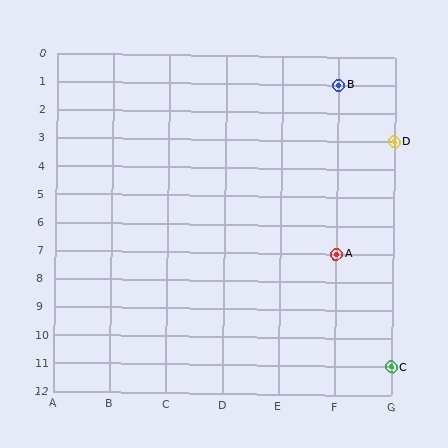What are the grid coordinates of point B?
Point B is at grid coordinates (F, 1).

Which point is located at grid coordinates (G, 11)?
Point C is at (G, 11).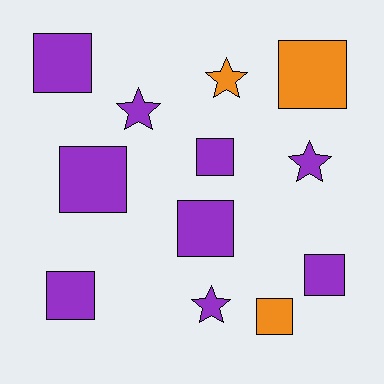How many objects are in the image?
There are 12 objects.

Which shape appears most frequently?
Square, with 8 objects.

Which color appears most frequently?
Purple, with 9 objects.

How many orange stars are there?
There is 1 orange star.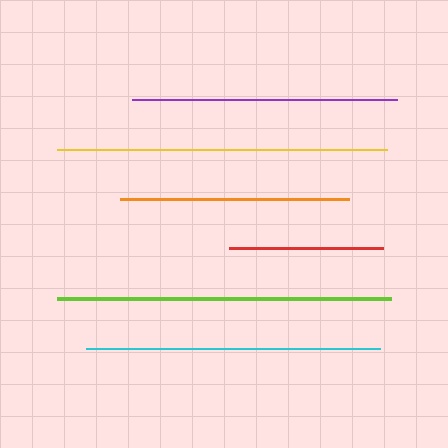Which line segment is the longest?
The lime line is the longest at approximately 334 pixels.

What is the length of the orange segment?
The orange segment is approximately 228 pixels long.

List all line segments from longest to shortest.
From longest to shortest: lime, yellow, cyan, purple, orange, red.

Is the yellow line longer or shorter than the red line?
The yellow line is longer than the red line.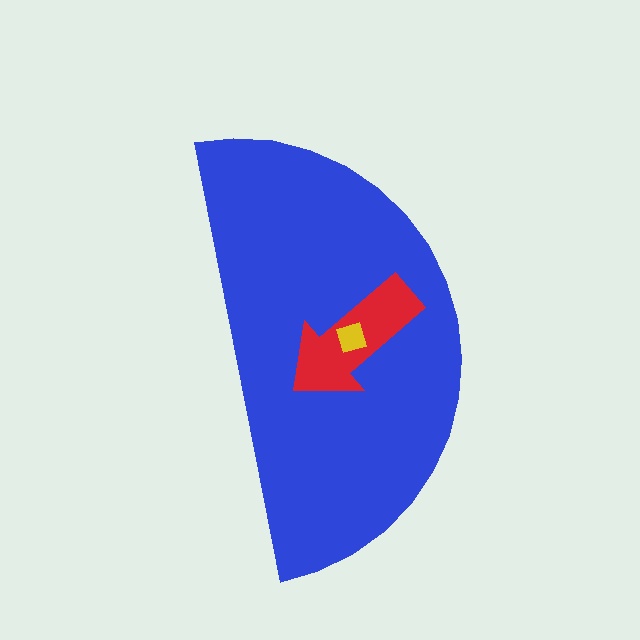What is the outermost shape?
The blue semicircle.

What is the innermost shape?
The yellow diamond.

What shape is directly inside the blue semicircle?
The red arrow.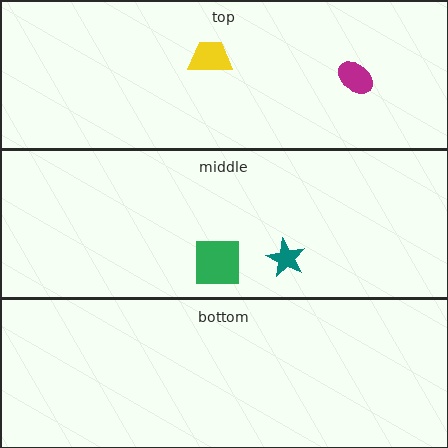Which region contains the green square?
The middle region.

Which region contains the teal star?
The middle region.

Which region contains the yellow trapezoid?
The top region.